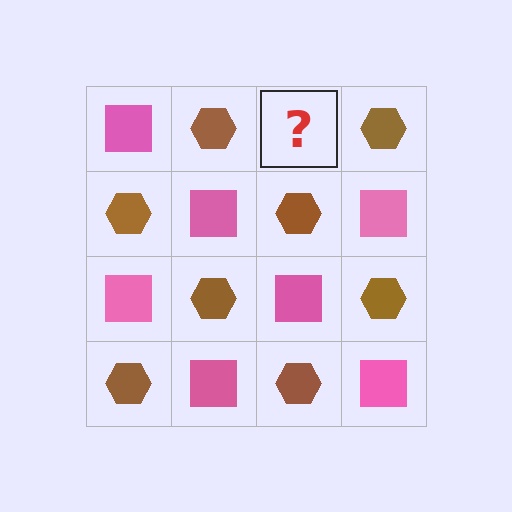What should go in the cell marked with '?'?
The missing cell should contain a pink square.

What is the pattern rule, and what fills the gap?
The rule is that it alternates pink square and brown hexagon in a checkerboard pattern. The gap should be filled with a pink square.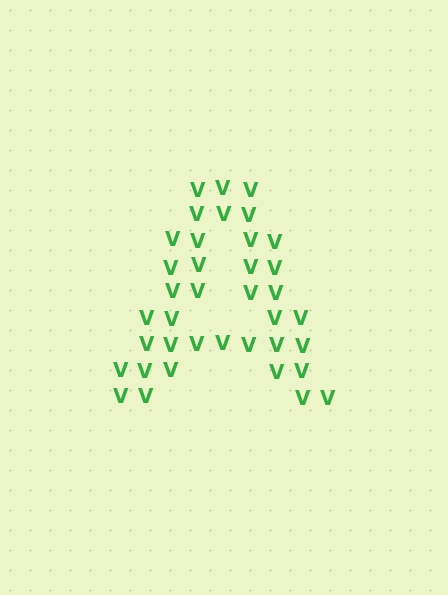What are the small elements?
The small elements are letter V's.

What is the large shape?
The large shape is the letter A.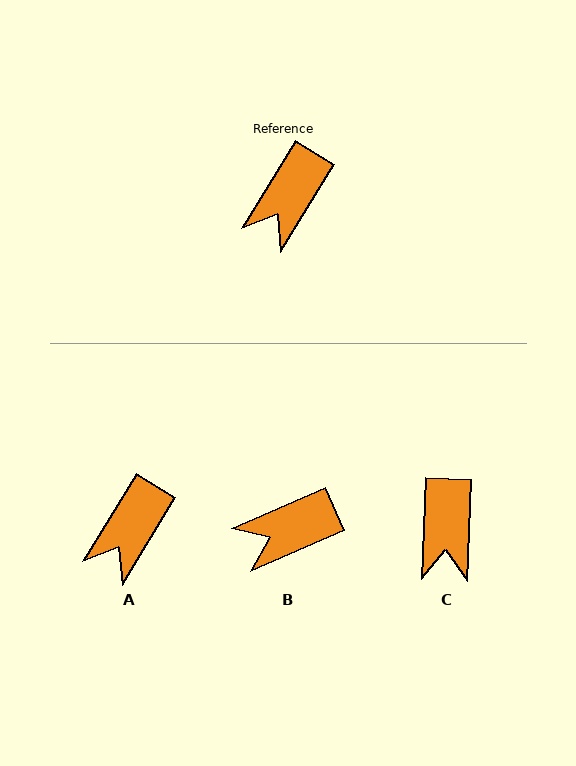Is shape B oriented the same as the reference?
No, it is off by about 35 degrees.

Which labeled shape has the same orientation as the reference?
A.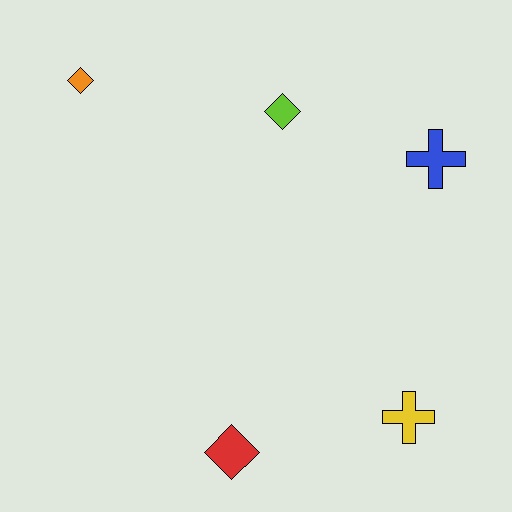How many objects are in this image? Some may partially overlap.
There are 5 objects.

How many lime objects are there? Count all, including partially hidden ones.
There is 1 lime object.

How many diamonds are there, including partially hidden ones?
There are 3 diamonds.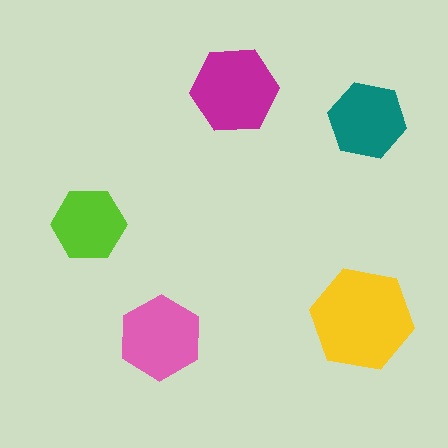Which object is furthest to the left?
The lime hexagon is leftmost.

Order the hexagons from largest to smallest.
the yellow one, the magenta one, the pink one, the teal one, the lime one.